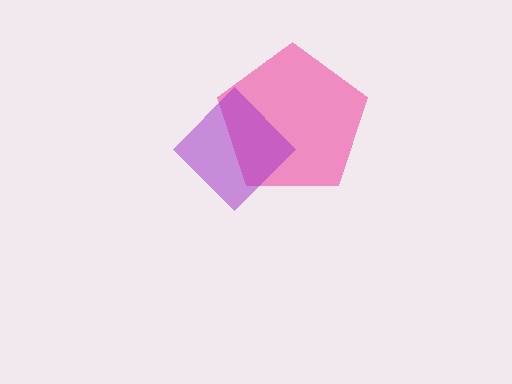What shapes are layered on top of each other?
The layered shapes are: a pink pentagon, a purple diamond.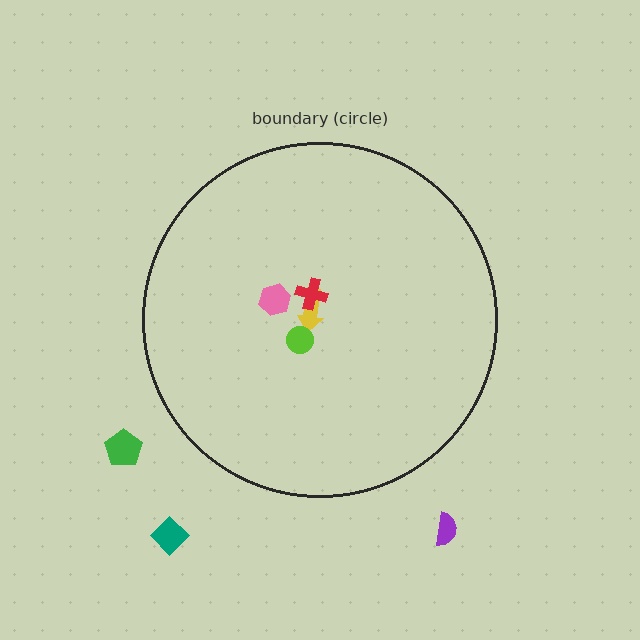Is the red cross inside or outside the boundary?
Inside.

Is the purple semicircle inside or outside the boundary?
Outside.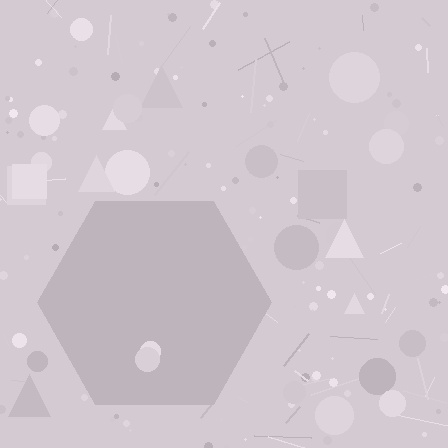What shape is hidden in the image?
A hexagon is hidden in the image.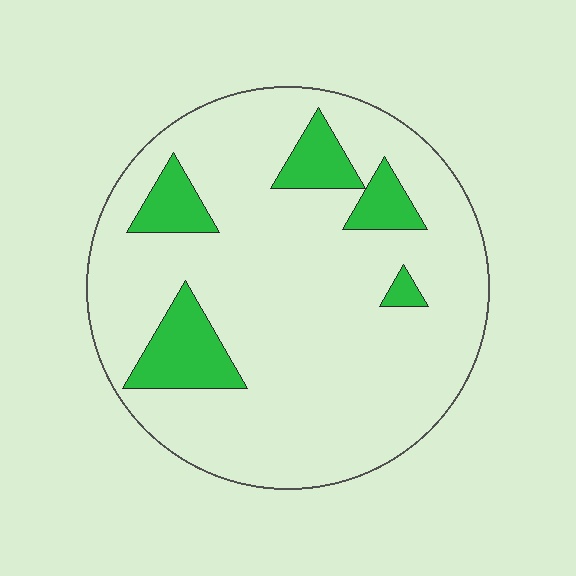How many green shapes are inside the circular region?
5.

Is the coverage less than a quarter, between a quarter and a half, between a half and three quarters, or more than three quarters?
Less than a quarter.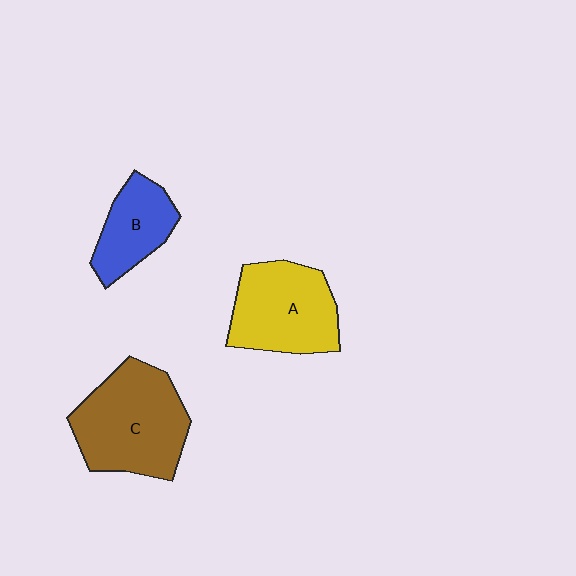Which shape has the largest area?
Shape C (brown).